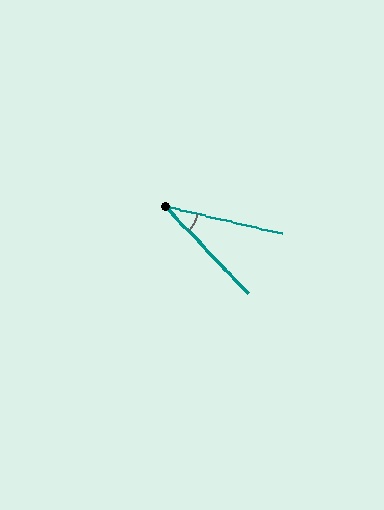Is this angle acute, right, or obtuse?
It is acute.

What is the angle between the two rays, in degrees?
Approximately 33 degrees.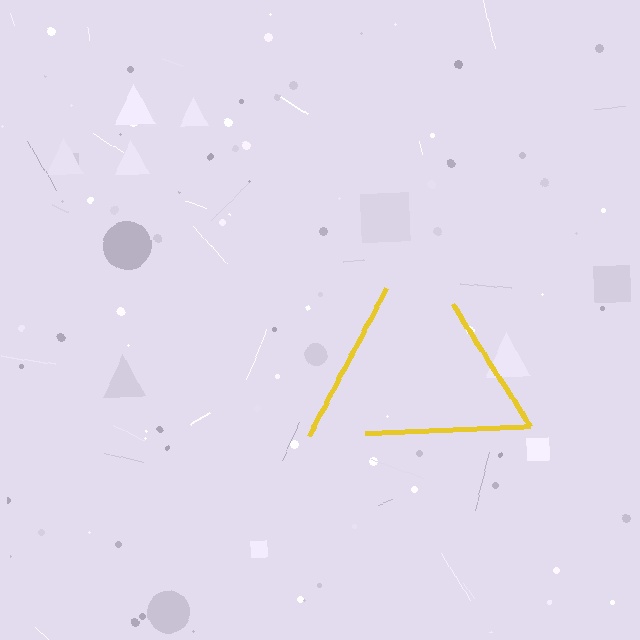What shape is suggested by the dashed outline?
The dashed outline suggests a triangle.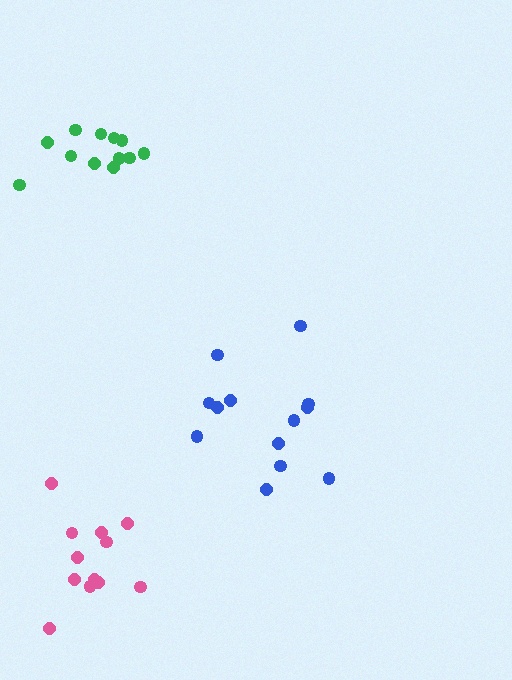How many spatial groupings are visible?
There are 3 spatial groupings.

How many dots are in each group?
Group 1: 13 dots, Group 2: 12 dots, Group 3: 12 dots (37 total).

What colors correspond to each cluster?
The clusters are colored: blue, green, pink.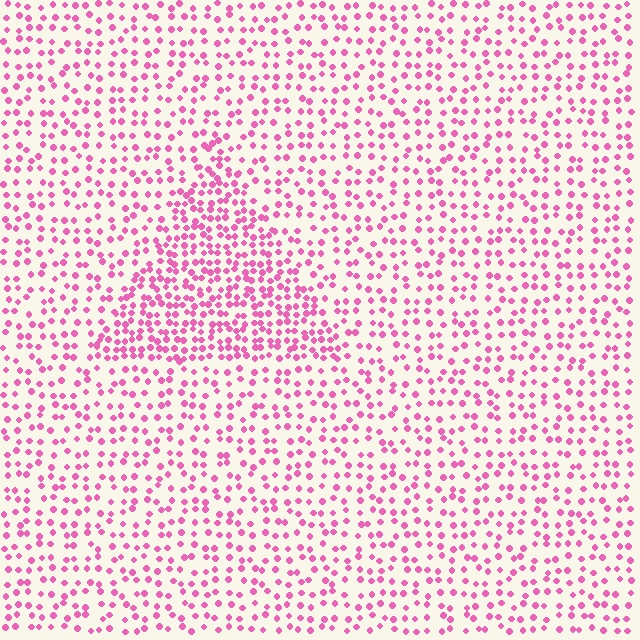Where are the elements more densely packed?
The elements are more densely packed inside the triangle boundary.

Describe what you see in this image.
The image contains small pink elements arranged at two different densities. A triangle-shaped region is visible where the elements are more densely packed than the surrounding area.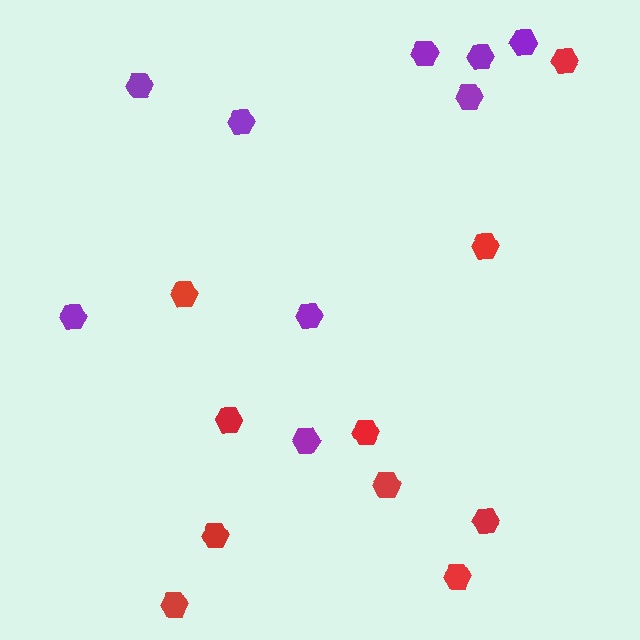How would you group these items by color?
There are 2 groups: one group of red hexagons (10) and one group of purple hexagons (9).